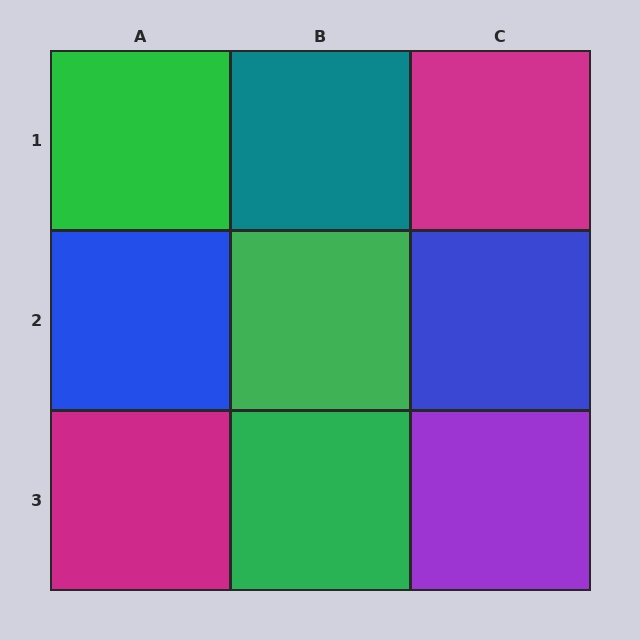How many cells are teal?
1 cell is teal.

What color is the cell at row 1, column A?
Green.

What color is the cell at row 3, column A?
Magenta.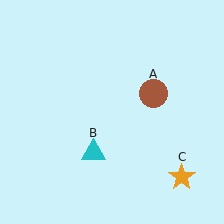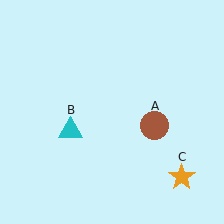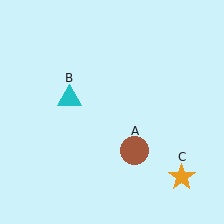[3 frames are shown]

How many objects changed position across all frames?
2 objects changed position: brown circle (object A), cyan triangle (object B).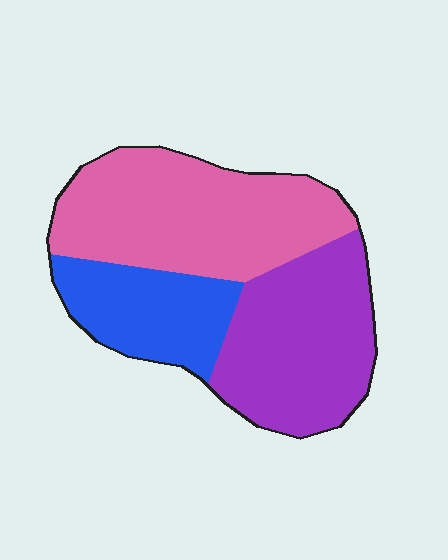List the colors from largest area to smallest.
From largest to smallest: pink, purple, blue.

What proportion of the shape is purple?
Purple takes up about three eighths (3/8) of the shape.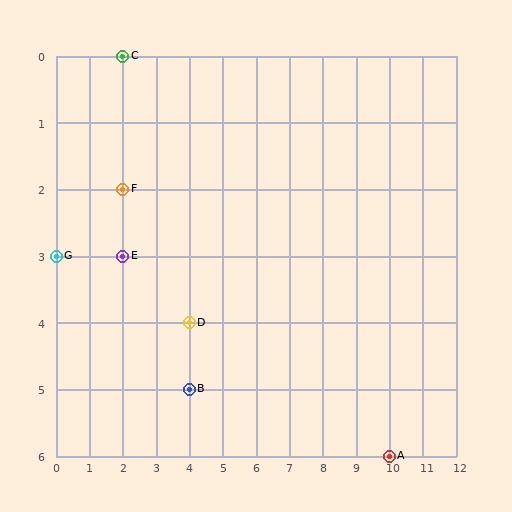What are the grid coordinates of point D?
Point D is at grid coordinates (4, 4).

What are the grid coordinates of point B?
Point B is at grid coordinates (4, 5).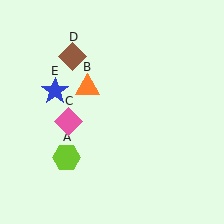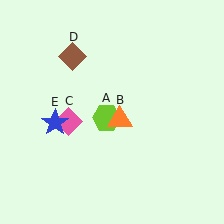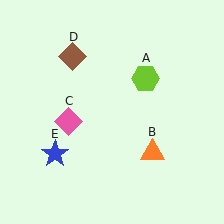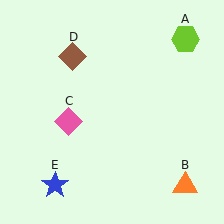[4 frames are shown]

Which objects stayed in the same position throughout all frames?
Pink diamond (object C) and brown diamond (object D) remained stationary.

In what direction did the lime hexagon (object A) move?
The lime hexagon (object A) moved up and to the right.